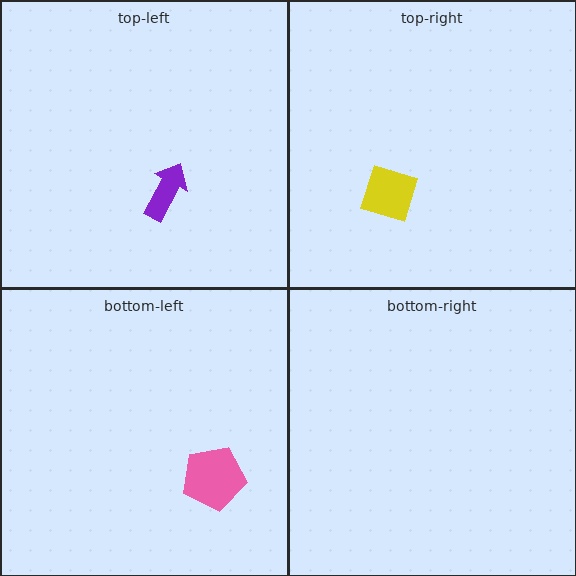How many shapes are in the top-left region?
1.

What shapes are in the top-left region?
The purple arrow.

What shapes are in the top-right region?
The yellow diamond.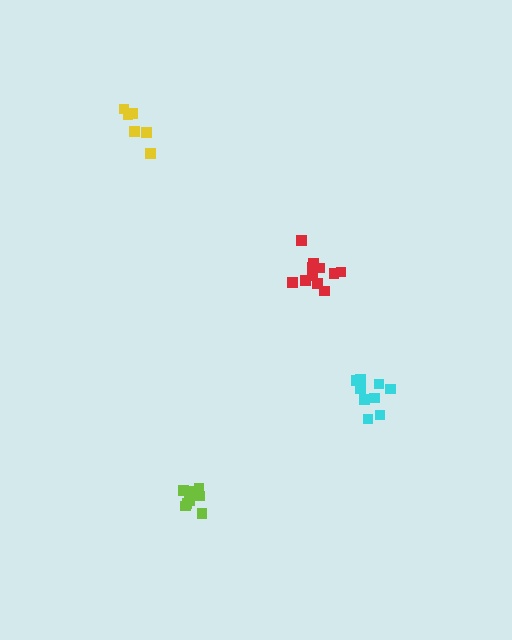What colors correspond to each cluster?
The clusters are colored: cyan, yellow, red, lime.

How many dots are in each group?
Group 1: 9 dots, Group 2: 6 dots, Group 3: 11 dots, Group 4: 8 dots (34 total).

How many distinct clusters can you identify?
There are 4 distinct clusters.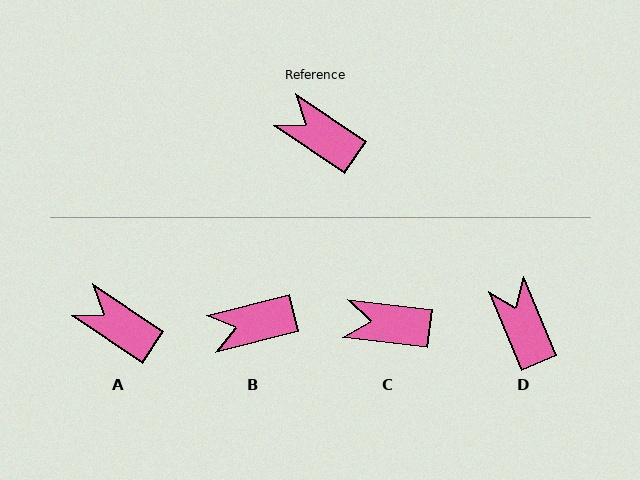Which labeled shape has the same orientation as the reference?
A.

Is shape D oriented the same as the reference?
No, it is off by about 33 degrees.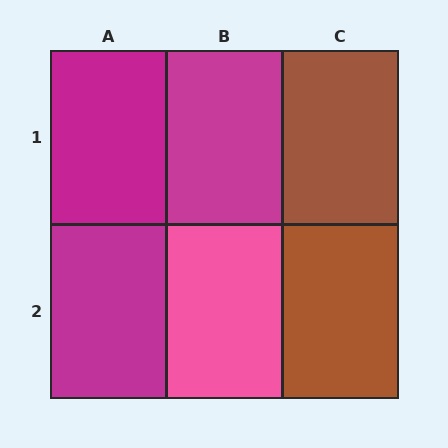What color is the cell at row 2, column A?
Magenta.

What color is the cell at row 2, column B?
Pink.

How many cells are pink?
1 cell is pink.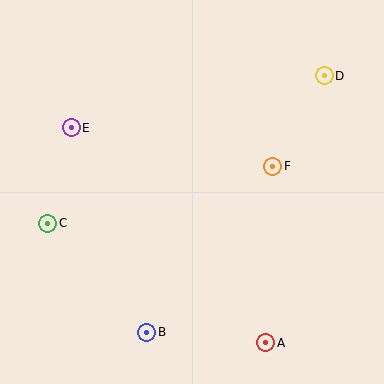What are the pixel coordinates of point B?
Point B is at (147, 332).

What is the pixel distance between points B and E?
The distance between B and E is 218 pixels.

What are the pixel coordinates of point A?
Point A is at (266, 343).